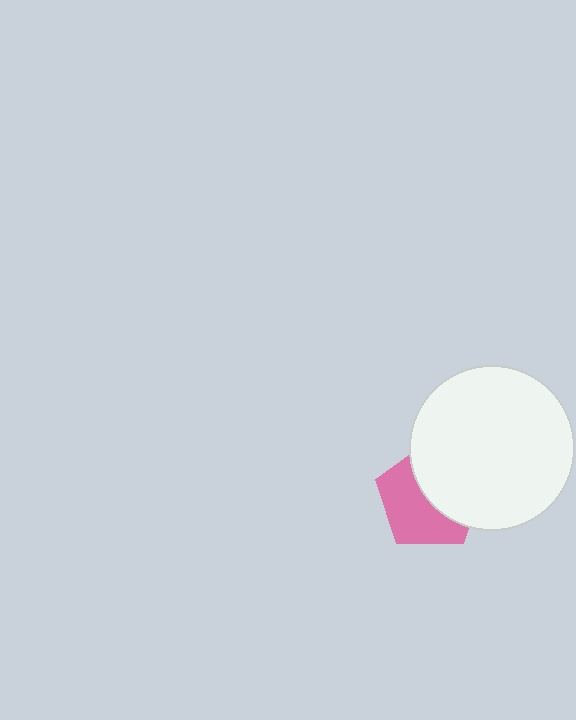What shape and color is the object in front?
The object in front is a white circle.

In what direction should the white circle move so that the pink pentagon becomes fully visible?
The white circle should move toward the upper-right. That is the shortest direction to clear the overlap and leave the pink pentagon fully visible.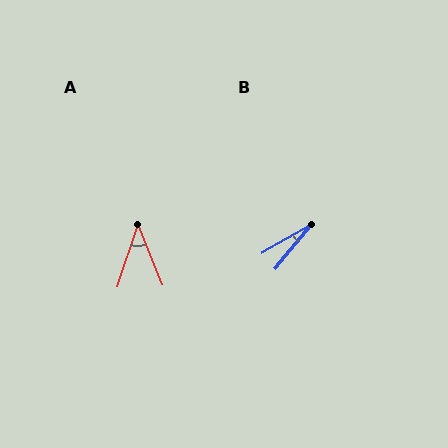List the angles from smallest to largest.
B (20°), A (40°).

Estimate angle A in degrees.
Approximately 40 degrees.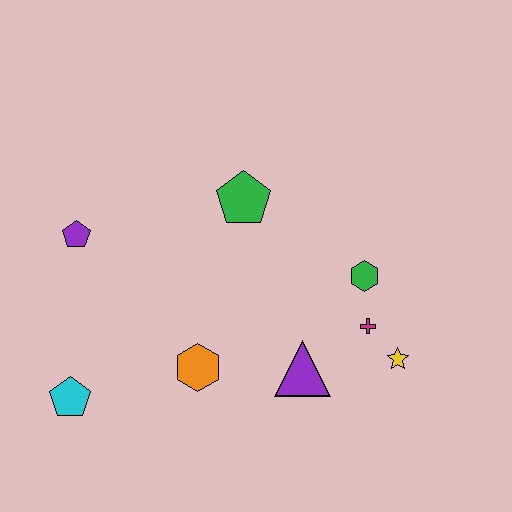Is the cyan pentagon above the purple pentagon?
No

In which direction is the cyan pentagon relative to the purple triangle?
The cyan pentagon is to the left of the purple triangle.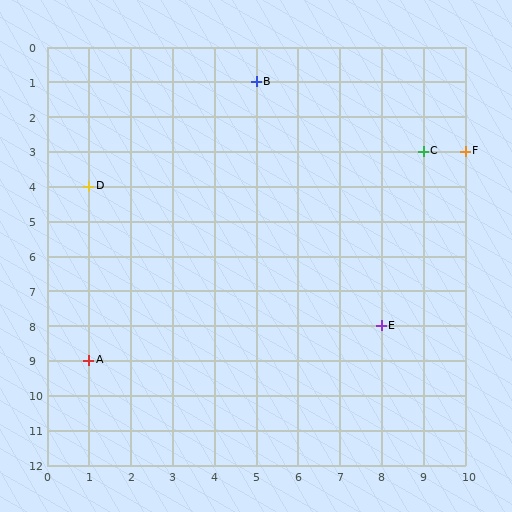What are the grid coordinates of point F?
Point F is at grid coordinates (10, 3).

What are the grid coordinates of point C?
Point C is at grid coordinates (9, 3).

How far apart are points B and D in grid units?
Points B and D are 4 columns and 3 rows apart (about 5.0 grid units diagonally).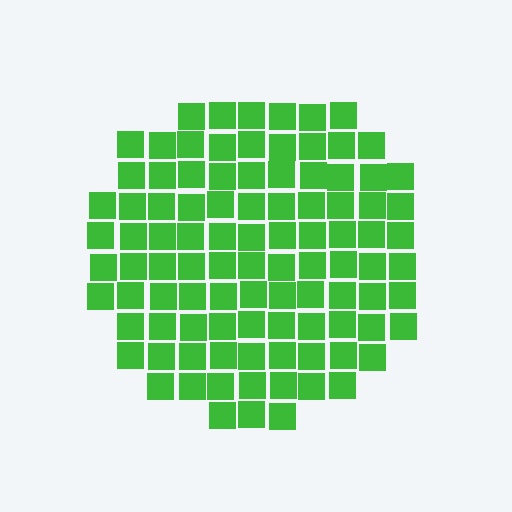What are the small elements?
The small elements are squares.